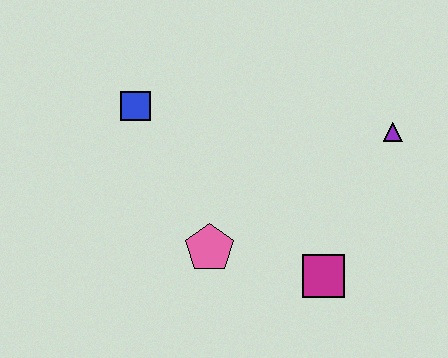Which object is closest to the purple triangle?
The magenta square is closest to the purple triangle.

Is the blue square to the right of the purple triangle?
No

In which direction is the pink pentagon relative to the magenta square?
The pink pentagon is to the left of the magenta square.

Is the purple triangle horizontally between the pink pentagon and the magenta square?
No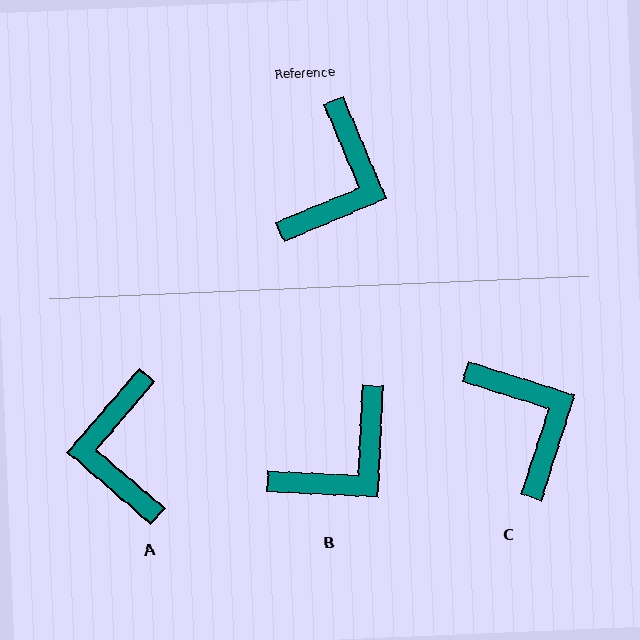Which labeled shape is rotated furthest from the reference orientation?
A, about 153 degrees away.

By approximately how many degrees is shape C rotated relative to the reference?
Approximately 50 degrees counter-clockwise.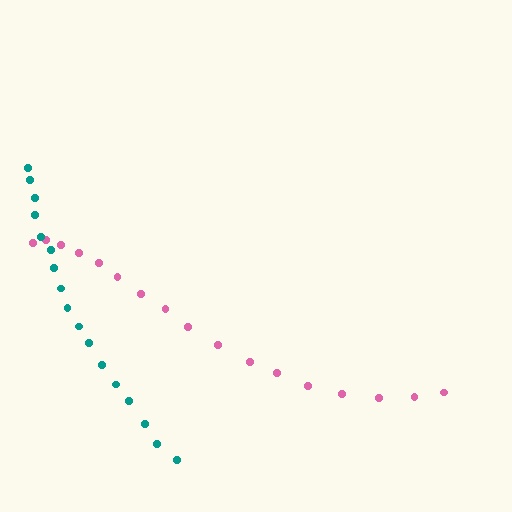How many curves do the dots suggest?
There are 2 distinct paths.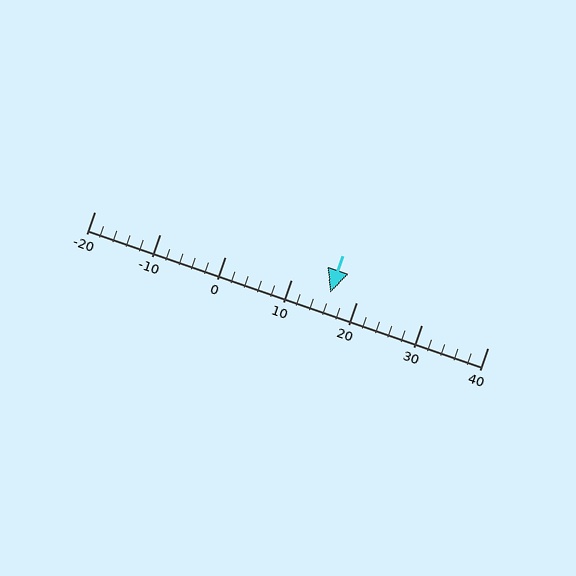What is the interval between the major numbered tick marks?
The major tick marks are spaced 10 units apart.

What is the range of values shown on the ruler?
The ruler shows values from -20 to 40.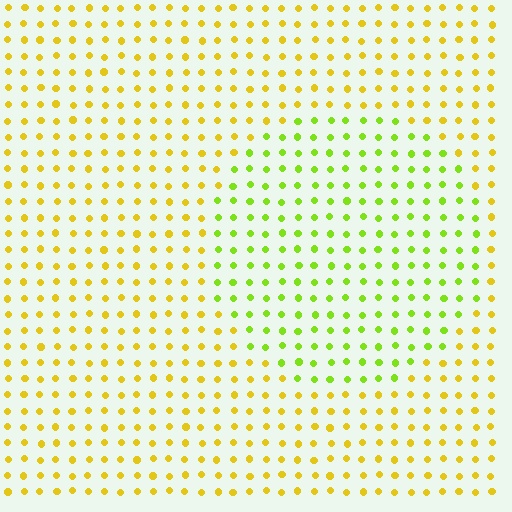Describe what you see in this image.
The image is filled with small yellow elements in a uniform arrangement. A circle-shaped region is visible where the elements are tinted to a slightly different hue, forming a subtle color boundary.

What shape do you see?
I see a circle.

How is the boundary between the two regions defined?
The boundary is defined purely by a slight shift in hue (about 38 degrees). Spacing, size, and orientation are identical on both sides.